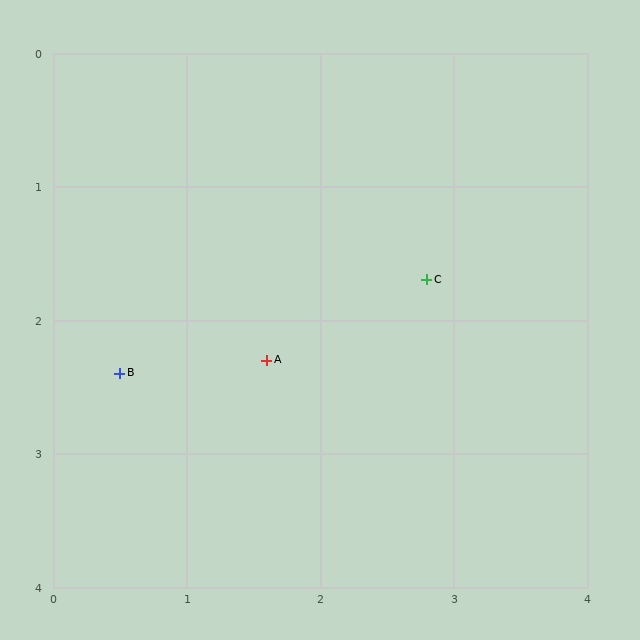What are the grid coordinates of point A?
Point A is at approximately (1.6, 2.3).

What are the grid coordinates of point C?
Point C is at approximately (2.8, 1.7).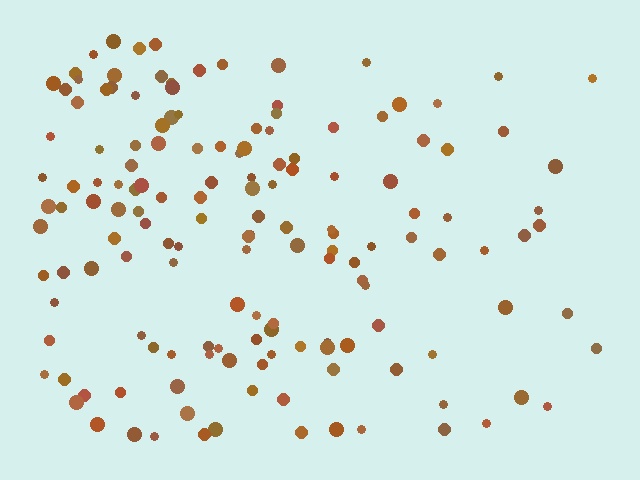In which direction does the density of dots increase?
From right to left, with the left side densest.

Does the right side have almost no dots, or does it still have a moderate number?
Still a moderate number, just noticeably fewer than the left.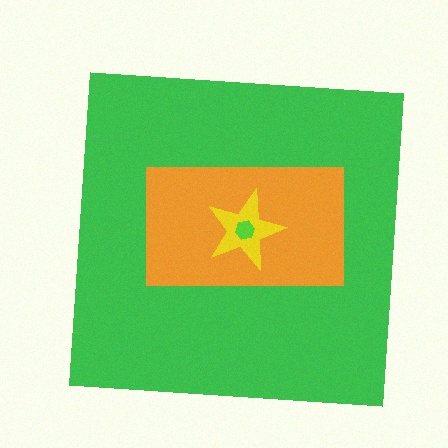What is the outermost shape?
The green square.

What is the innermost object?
The lime hexagon.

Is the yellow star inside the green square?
Yes.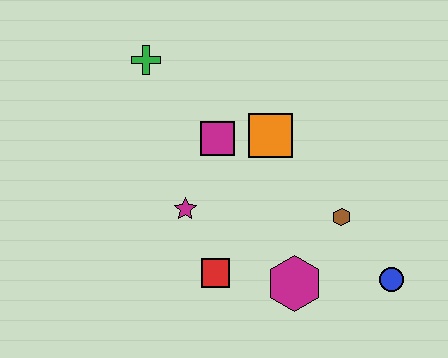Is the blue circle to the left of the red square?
No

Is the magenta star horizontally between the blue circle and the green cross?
Yes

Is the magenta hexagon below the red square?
Yes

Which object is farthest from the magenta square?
The blue circle is farthest from the magenta square.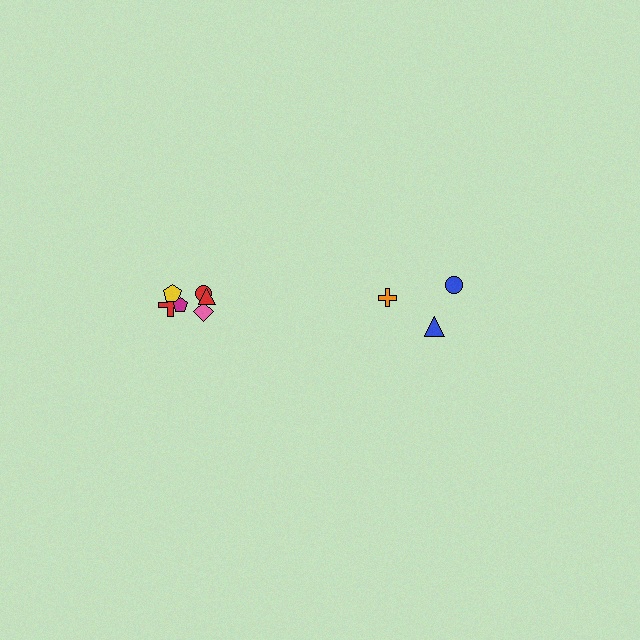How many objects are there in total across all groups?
There are 9 objects.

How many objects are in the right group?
There are 3 objects.